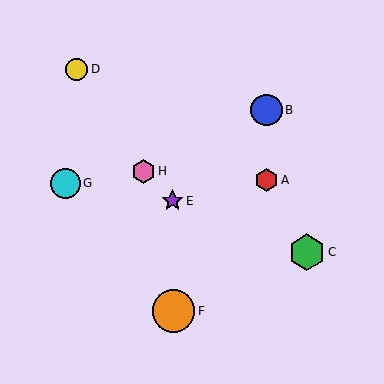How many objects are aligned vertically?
2 objects (A, B) are aligned vertically.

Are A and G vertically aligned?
No, A is at x≈266 and G is at x≈65.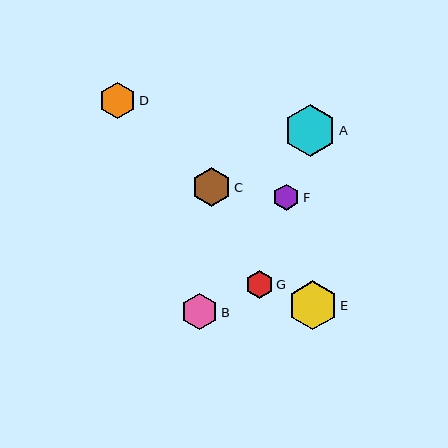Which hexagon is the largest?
Hexagon A is the largest with a size of approximately 52 pixels.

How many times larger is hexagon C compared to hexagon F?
Hexagon C is approximately 1.5 times the size of hexagon F.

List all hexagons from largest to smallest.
From largest to smallest: A, E, C, B, D, G, F.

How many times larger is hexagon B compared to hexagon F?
Hexagon B is approximately 1.4 times the size of hexagon F.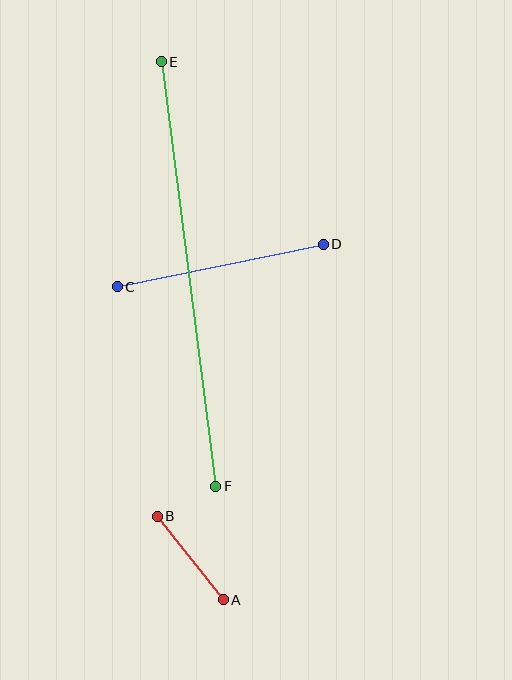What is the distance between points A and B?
The distance is approximately 107 pixels.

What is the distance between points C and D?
The distance is approximately 210 pixels.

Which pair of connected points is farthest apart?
Points E and F are farthest apart.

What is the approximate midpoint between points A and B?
The midpoint is at approximately (190, 558) pixels.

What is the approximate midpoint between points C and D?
The midpoint is at approximately (220, 266) pixels.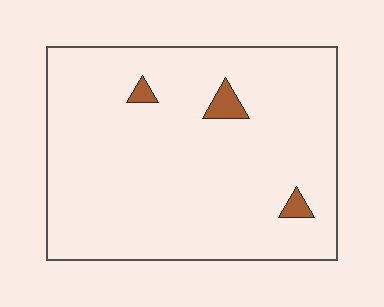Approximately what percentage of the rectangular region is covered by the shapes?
Approximately 5%.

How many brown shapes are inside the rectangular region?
3.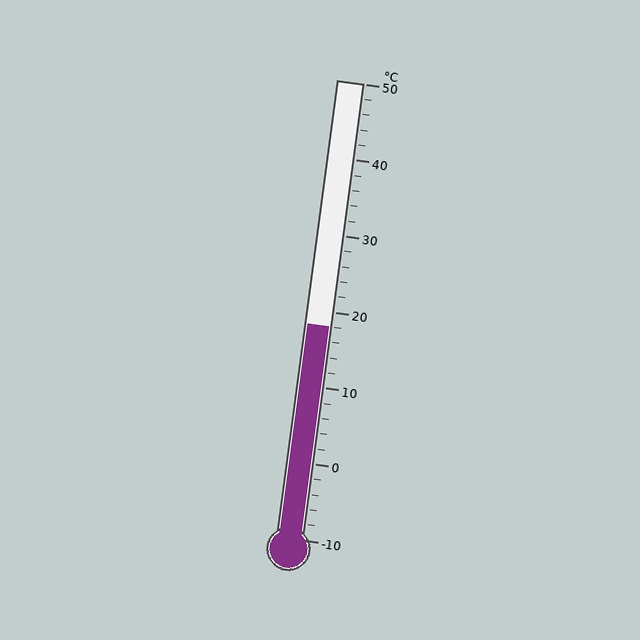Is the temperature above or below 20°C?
The temperature is below 20°C.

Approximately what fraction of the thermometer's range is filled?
The thermometer is filled to approximately 45% of its range.